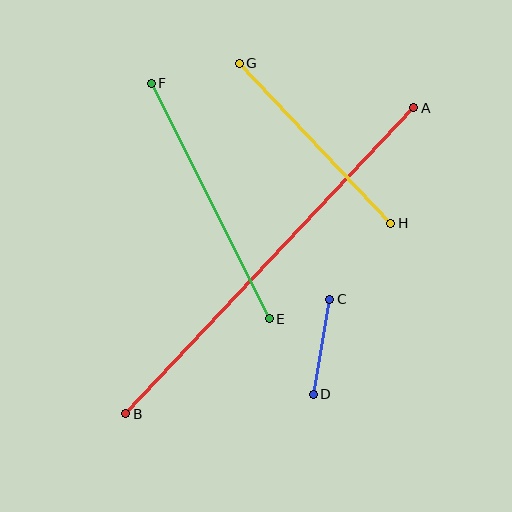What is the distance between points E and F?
The distance is approximately 263 pixels.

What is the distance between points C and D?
The distance is approximately 97 pixels.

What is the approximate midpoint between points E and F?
The midpoint is at approximately (210, 201) pixels.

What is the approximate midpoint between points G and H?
The midpoint is at approximately (315, 143) pixels.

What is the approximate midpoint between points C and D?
The midpoint is at approximately (321, 347) pixels.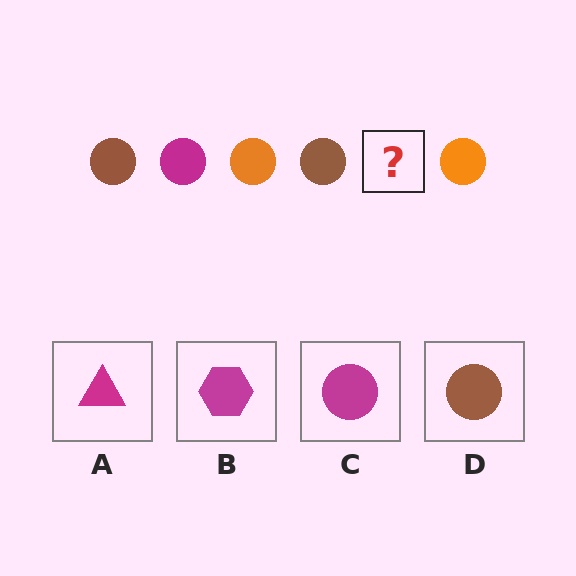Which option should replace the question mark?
Option C.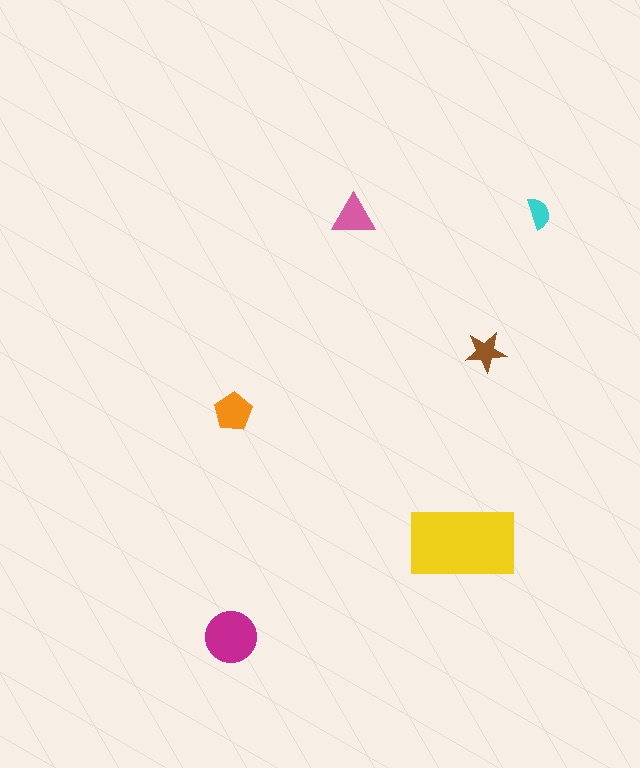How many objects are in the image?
There are 6 objects in the image.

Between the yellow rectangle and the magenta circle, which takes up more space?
The yellow rectangle.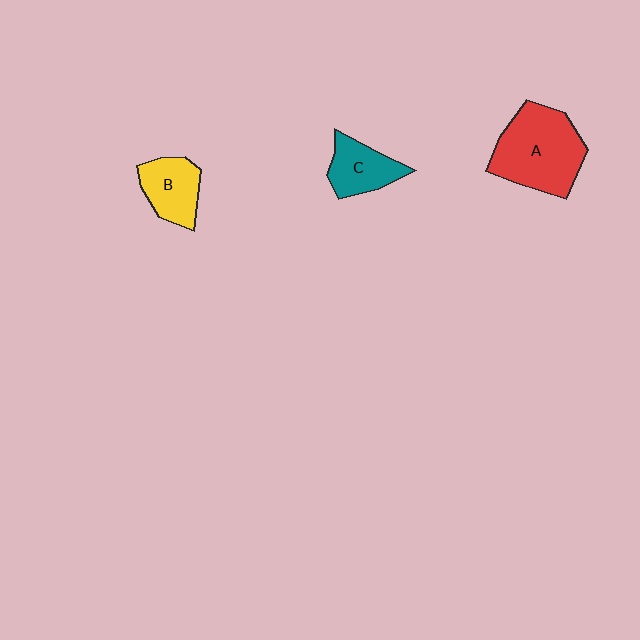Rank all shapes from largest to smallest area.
From largest to smallest: A (red), B (yellow), C (teal).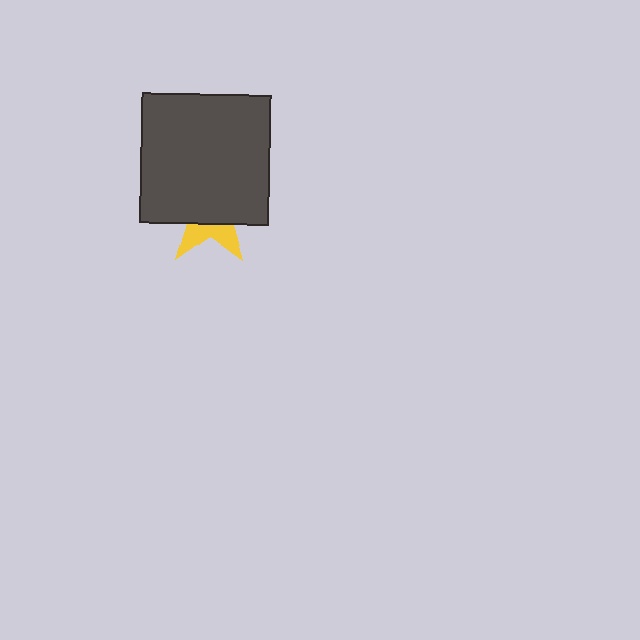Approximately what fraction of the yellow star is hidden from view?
Roughly 69% of the yellow star is hidden behind the dark gray square.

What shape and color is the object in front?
The object in front is a dark gray square.